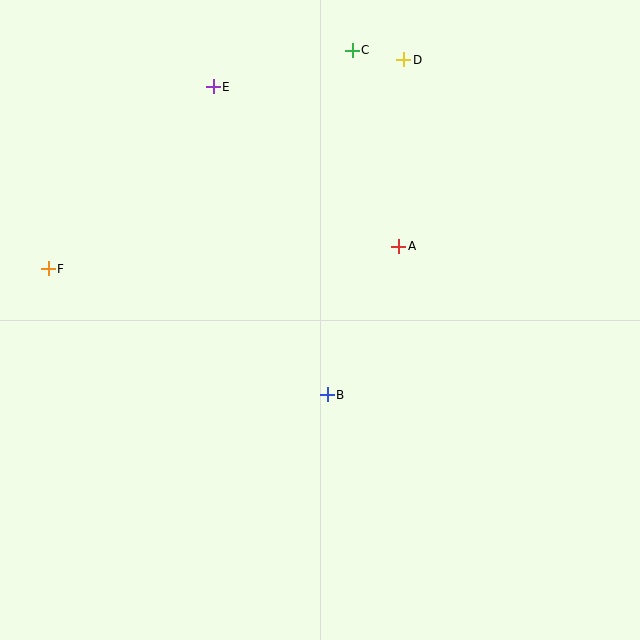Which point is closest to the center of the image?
Point B at (327, 395) is closest to the center.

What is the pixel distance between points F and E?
The distance between F and E is 246 pixels.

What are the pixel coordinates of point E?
Point E is at (213, 87).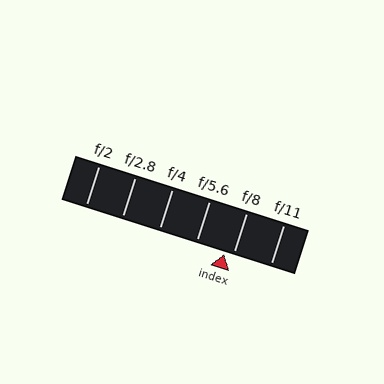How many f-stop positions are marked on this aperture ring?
There are 6 f-stop positions marked.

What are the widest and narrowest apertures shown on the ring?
The widest aperture shown is f/2 and the narrowest is f/11.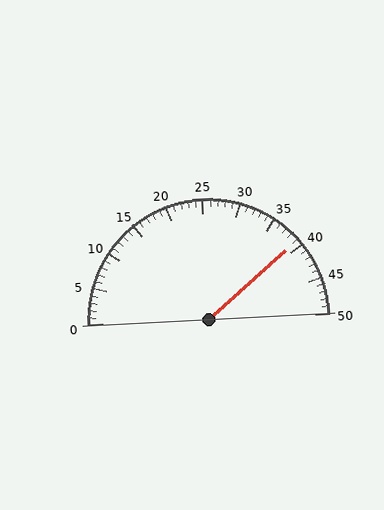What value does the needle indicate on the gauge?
The needle indicates approximately 39.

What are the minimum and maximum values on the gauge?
The gauge ranges from 0 to 50.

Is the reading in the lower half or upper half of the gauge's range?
The reading is in the upper half of the range (0 to 50).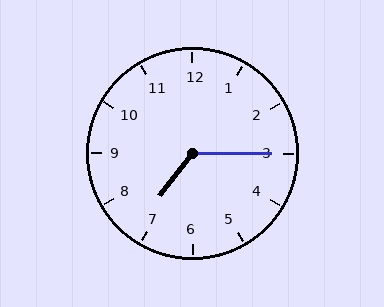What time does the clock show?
7:15.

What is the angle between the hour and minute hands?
Approximately 128 degrees.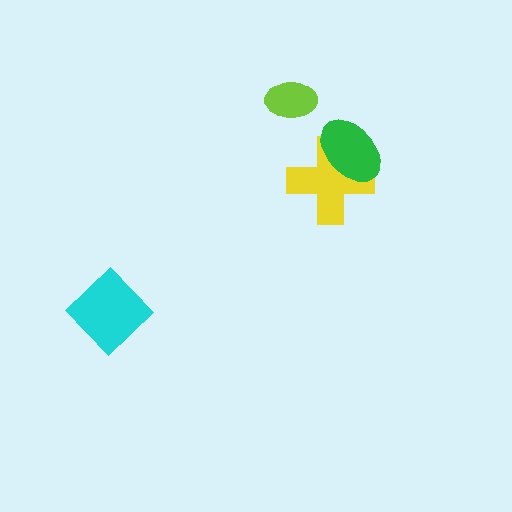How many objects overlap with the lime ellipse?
0 objects overlap with the lime ellipse.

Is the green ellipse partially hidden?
No, no other shape covers it.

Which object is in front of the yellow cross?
The green ellipse is in front of the yellow cross.